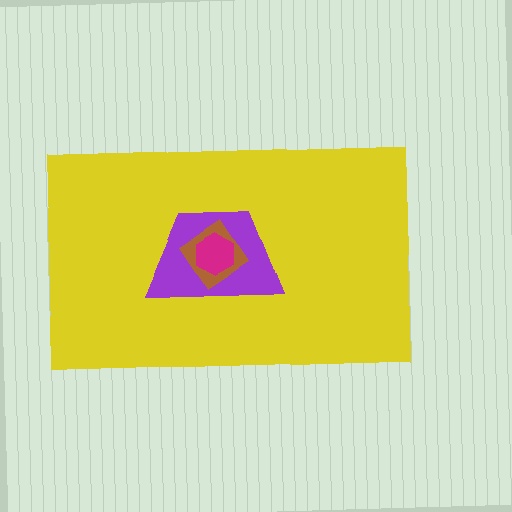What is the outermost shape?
The yellow rectangle.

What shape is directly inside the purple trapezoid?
The brown diamond.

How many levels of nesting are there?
4.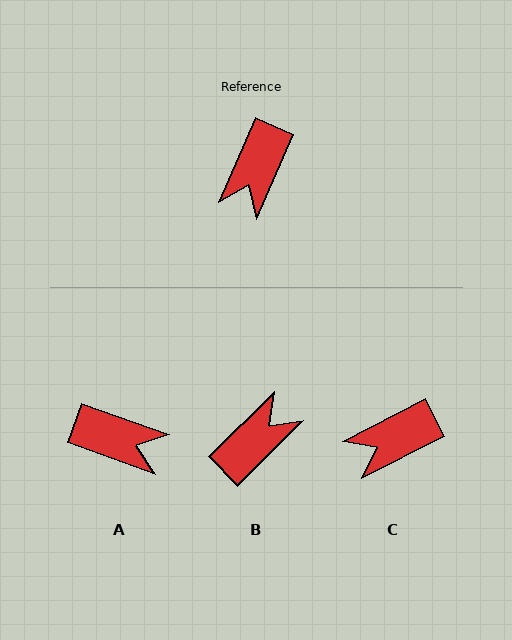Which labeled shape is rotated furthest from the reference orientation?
B, about 158 degrees away.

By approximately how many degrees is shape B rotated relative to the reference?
Approximately 158 degrees counter-clockwise.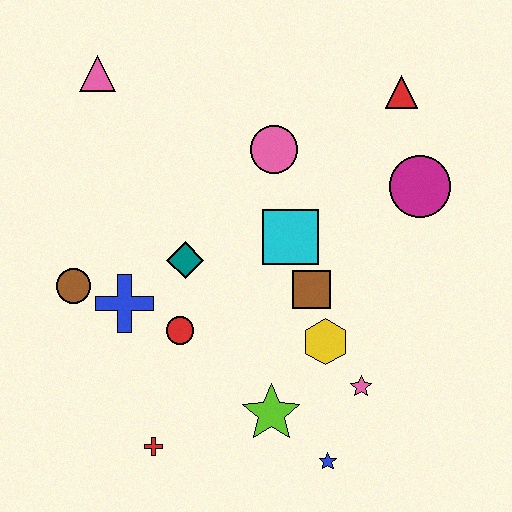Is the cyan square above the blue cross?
Yes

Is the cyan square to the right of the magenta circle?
No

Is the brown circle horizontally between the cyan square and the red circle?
No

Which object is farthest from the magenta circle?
The red cross is farthest from the magenta circle.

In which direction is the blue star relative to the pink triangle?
The blue star is below the pink triangle.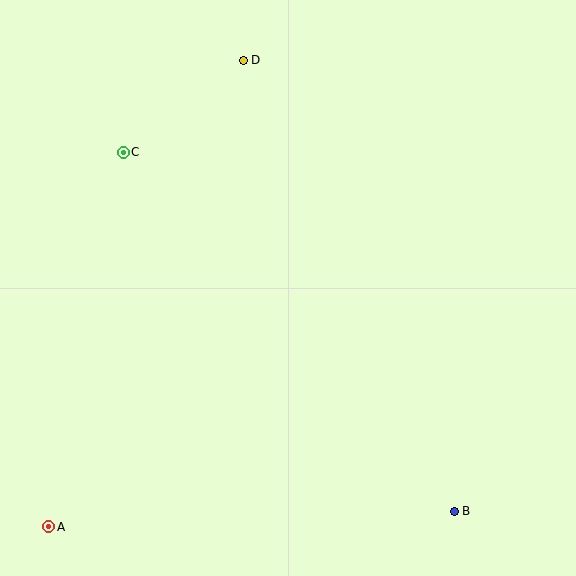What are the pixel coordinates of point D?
Point D is at (243, 60).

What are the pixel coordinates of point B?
Point B is at (454, 511).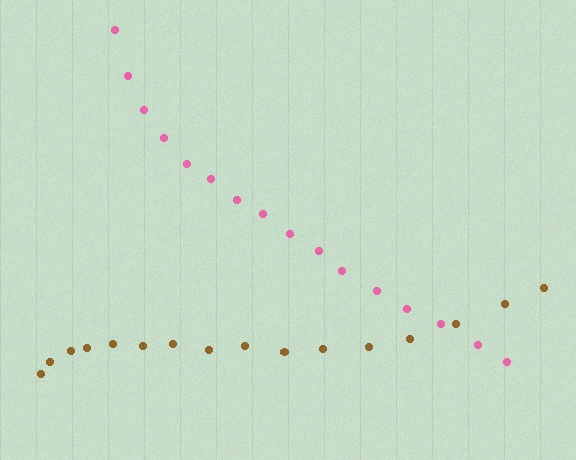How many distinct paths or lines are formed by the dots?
There are 2 distinct paths.